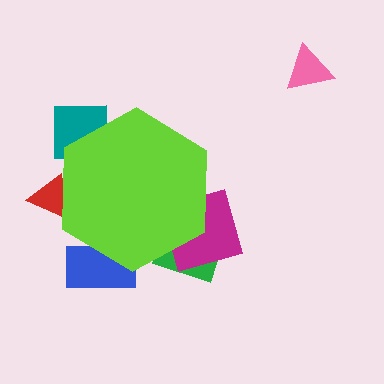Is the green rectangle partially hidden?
Yes, the green rectangle is partially hidden behind the lime hexagon.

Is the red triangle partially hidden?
Yes, the red triangle is partially hidden behind the lime hexagon.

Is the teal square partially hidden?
Yes, the teal square is partially hidden behind the lime hexagon.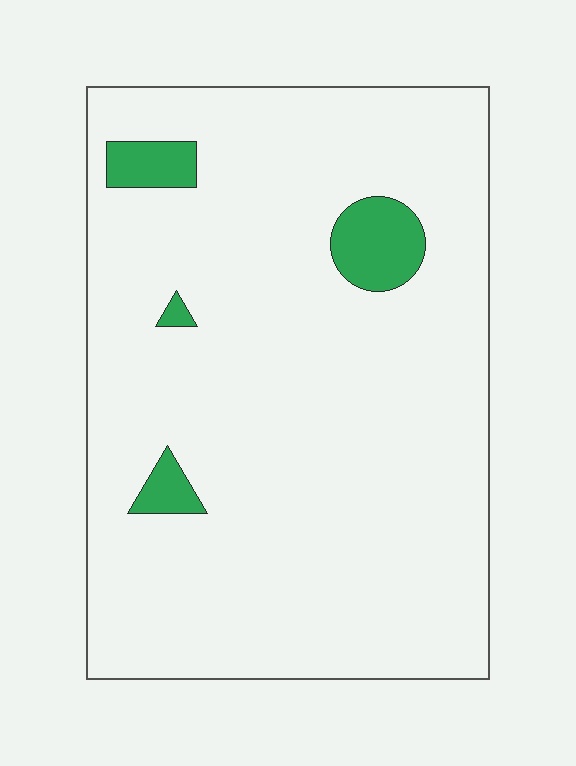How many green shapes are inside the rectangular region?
4.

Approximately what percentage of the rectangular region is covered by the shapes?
Approximately 5%.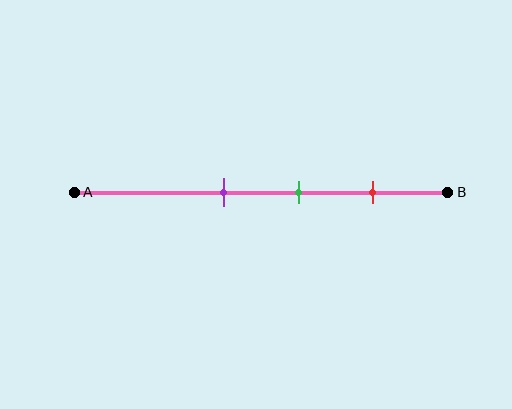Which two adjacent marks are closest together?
The purple and green marks are the closest adjacent pair.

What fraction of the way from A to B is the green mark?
The green mark is approximately 60% (0.6) of the way from A to B.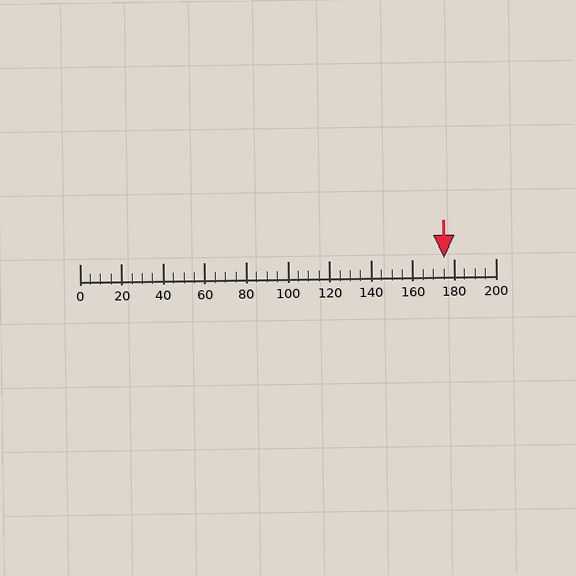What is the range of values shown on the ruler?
The ruler shows values from 0 to 200.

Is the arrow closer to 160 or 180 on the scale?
The arrow is closer to 180.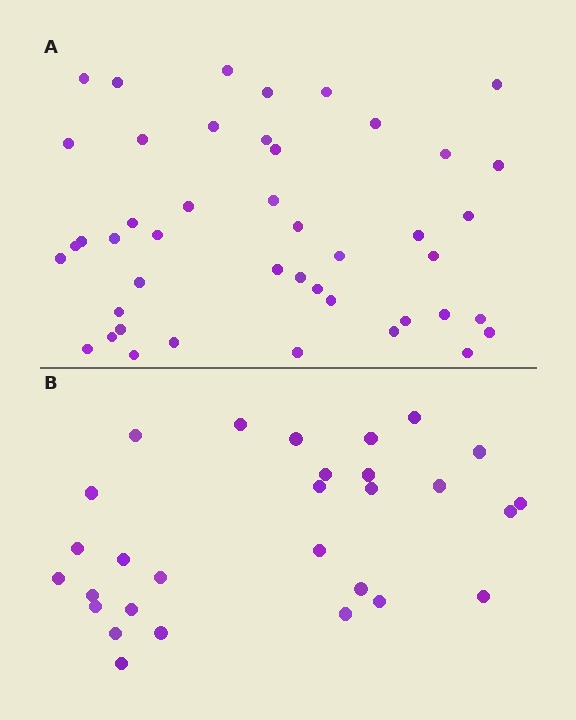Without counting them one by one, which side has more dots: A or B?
Region A (the top region) has more dots.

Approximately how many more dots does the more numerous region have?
Region A has approximately 15 more dots than region B.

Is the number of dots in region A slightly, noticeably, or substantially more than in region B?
Region A has substantially more. The ratio is roughly 1.6 to 1.